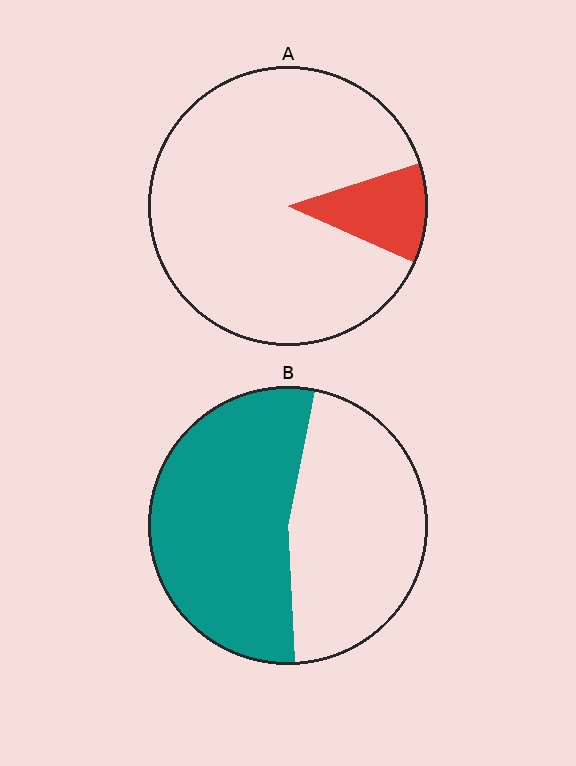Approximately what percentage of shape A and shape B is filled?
A is approximately 10% and B is approximately 55%.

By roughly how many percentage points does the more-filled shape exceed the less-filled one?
By roughly 40 percentage points (B over A).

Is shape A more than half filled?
No.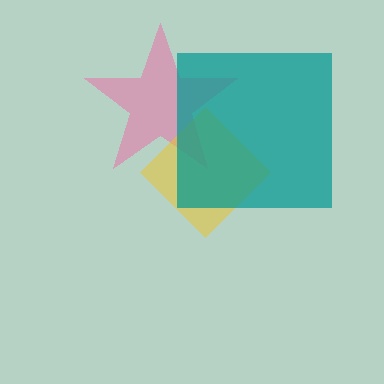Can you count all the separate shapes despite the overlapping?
Yes, there are 3 separate shapes.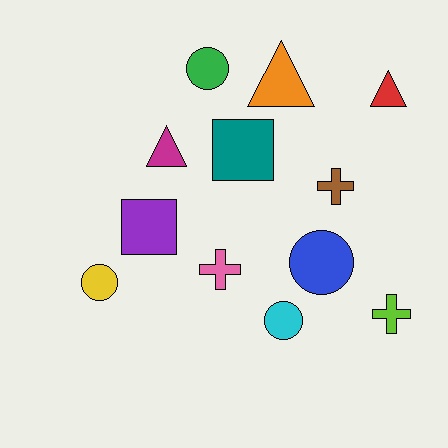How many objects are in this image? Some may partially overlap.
There are 12 objects.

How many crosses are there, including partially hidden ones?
There are 3 crosses.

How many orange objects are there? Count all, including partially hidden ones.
There is 1 orange object.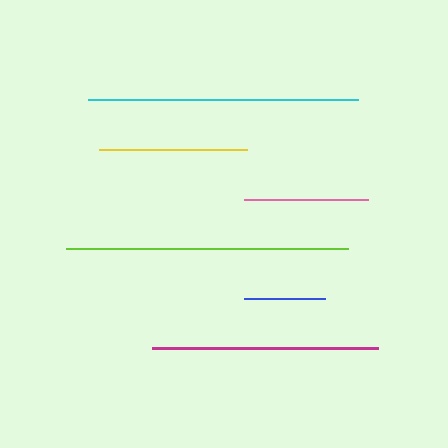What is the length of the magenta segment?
The magenta segment is approximately 226 pixels long.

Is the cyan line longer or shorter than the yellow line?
The cyan line is longer than the yellow line.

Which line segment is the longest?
The lime line is the longest at approximately 282 pixels.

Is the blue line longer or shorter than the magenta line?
The magenta line is longer than the blue line.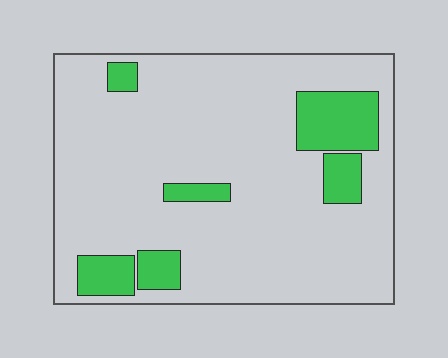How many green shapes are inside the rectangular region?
6.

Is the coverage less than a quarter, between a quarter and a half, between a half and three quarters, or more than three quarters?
Less than a quarter.